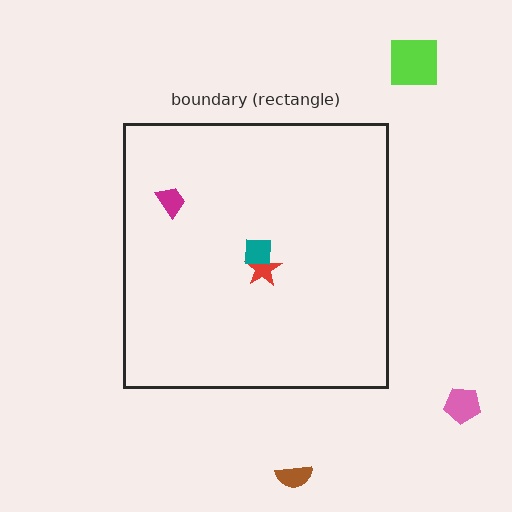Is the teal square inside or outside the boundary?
Inside.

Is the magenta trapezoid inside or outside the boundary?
Inside.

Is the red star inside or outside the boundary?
Inside.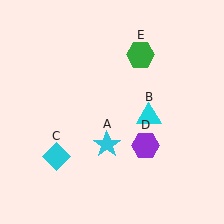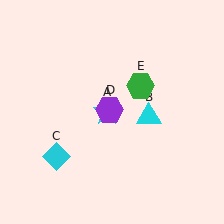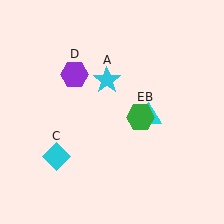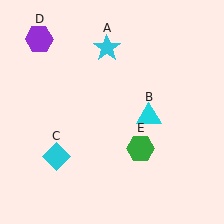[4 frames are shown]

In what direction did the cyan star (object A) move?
The cyan star (object A) moved up.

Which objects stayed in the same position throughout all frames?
Cyan triangle (object B) and cyan diamond (object C) remained stationary.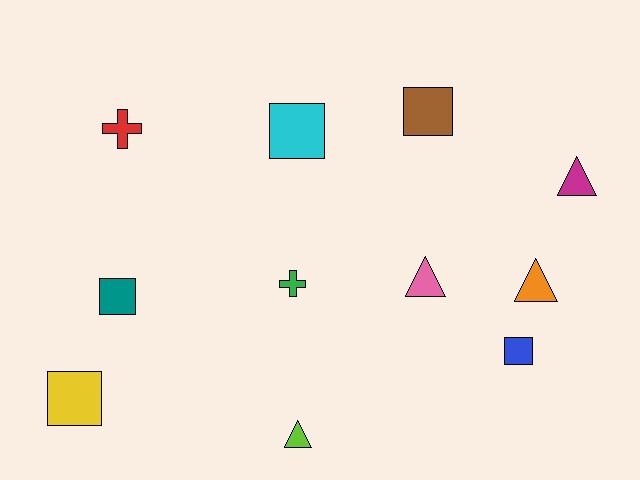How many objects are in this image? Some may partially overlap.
There are 11 objects.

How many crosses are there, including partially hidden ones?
There are 2 crosses.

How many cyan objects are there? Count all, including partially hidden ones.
There is 1 cyan object.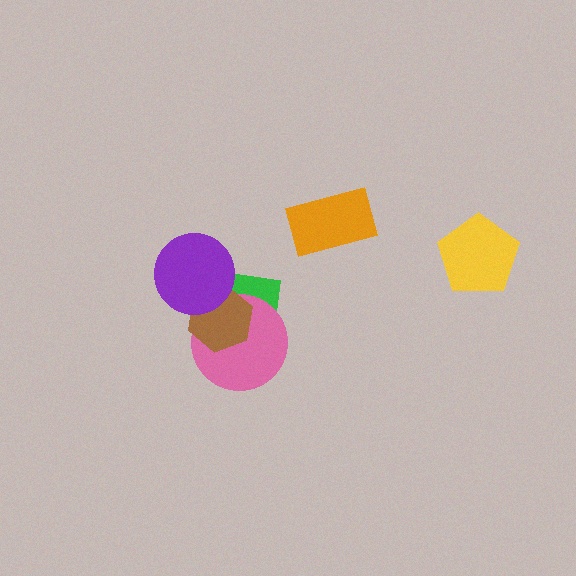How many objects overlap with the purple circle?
2 objects overlap with the purple circle.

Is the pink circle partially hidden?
Yes, it is partially covered by another shape.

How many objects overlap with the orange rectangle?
0 objects overlap with the orange rectangle.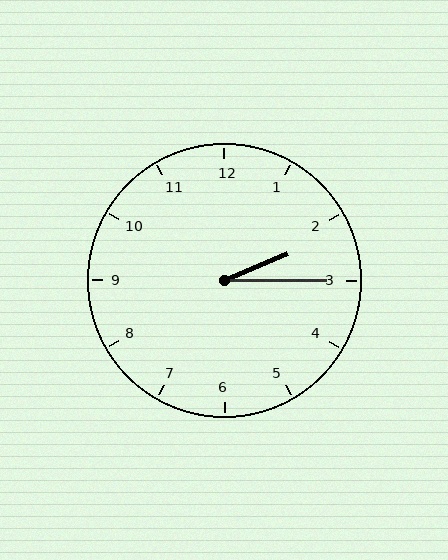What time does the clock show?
2:15.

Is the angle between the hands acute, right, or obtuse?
It is acute.